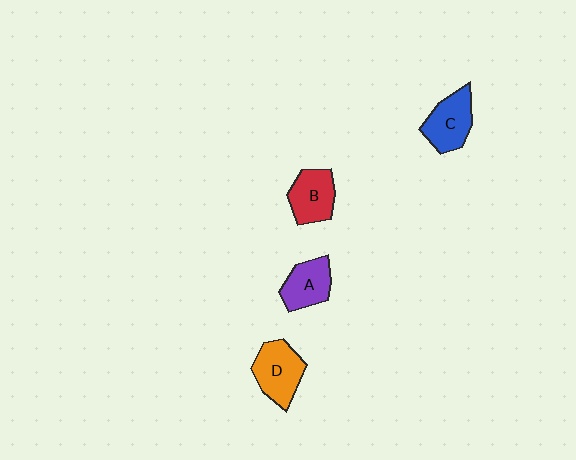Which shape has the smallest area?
Shape A (purple).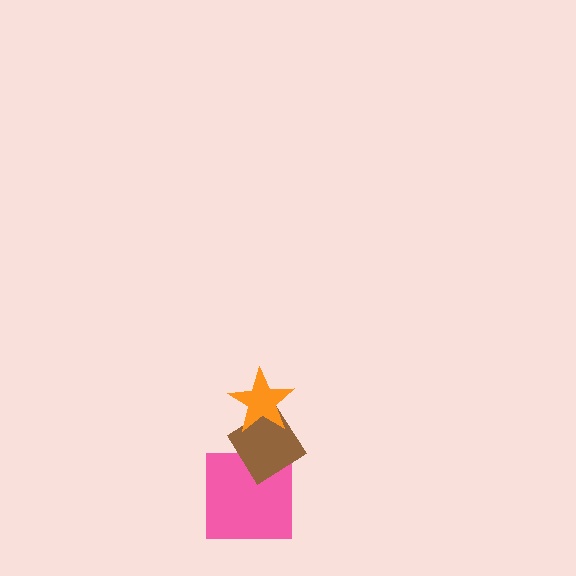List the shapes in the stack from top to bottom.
From top to bottom: the orange star, the brown diamond, the pink square.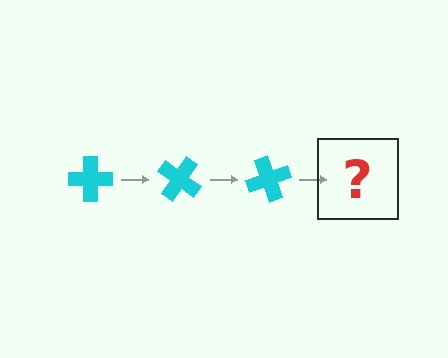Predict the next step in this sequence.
The next step is a cyan cross rotated 105 degrees.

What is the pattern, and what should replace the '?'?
The pattern is that the cross rotates 35 degrees each step. The '?' should be a cyan cross rotated 105 degrees.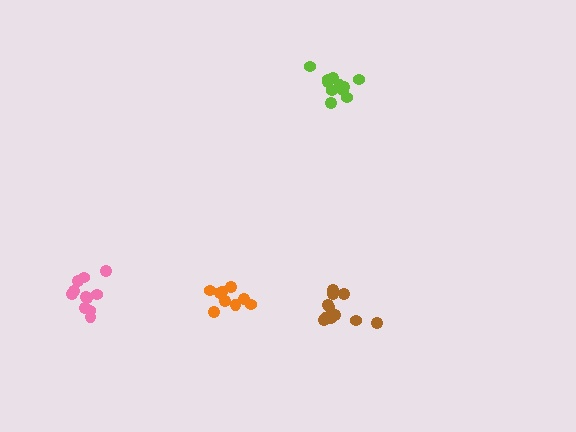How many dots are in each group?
Group 1: 11 dots, Group 2: 11 dots, Group 3: 11 dots, Group 4: 9 dots (42 total).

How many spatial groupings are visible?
There are 4 spatial groupings.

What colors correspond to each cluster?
The clusters are colored: lime, brown, pink, orange.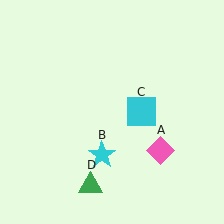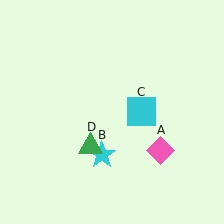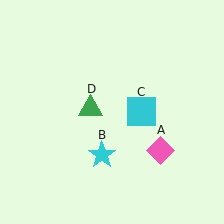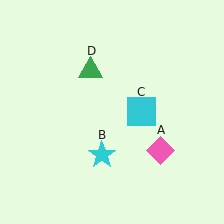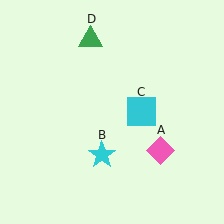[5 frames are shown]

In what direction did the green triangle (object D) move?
The green triangle (object D) moved up.